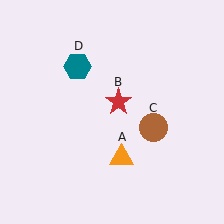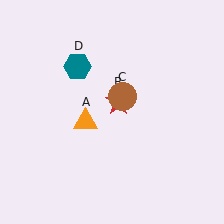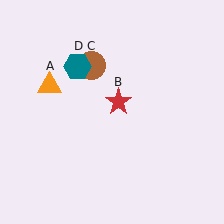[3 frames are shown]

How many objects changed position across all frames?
2 objects changed position: orange triangle (object A), brown circle (object C).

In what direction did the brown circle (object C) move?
The brown circle (object C) moved up and to the left.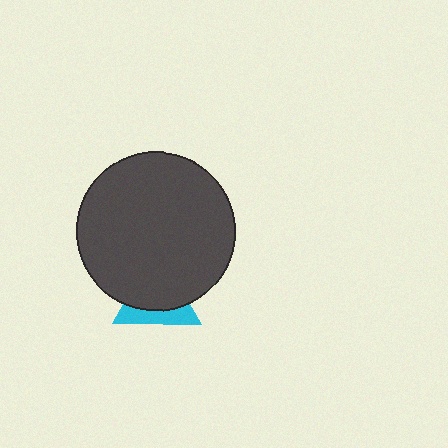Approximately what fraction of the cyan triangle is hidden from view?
Roughly 63% of the cyan triangle is hidden behind the dark gray circle.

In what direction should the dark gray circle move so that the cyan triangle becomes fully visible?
The dark gray circle should move up. That is the shortest direction to clear the overlap and leave the cyan triangle fully visible.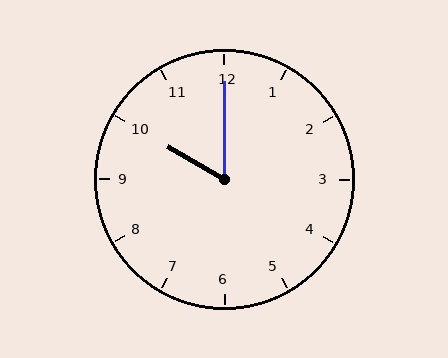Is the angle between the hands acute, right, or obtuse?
It is acute.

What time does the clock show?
10:00.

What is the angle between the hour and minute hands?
Approximately 60 degrees.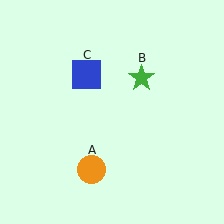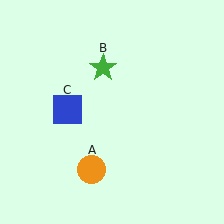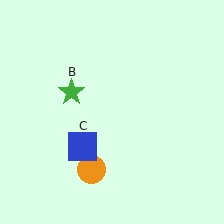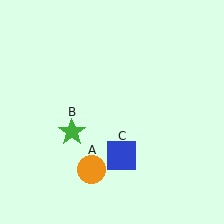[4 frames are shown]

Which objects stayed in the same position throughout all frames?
Orange circle (object A) remained stationary.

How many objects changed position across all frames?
2 objects changed position: green star (object B), blue square (object C).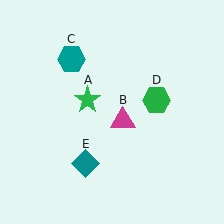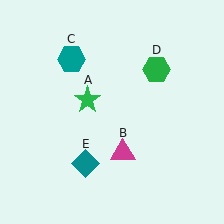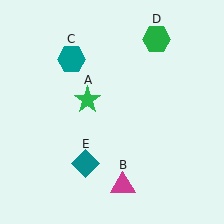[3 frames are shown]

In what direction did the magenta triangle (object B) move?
The magenta triangle (object B) moved down.